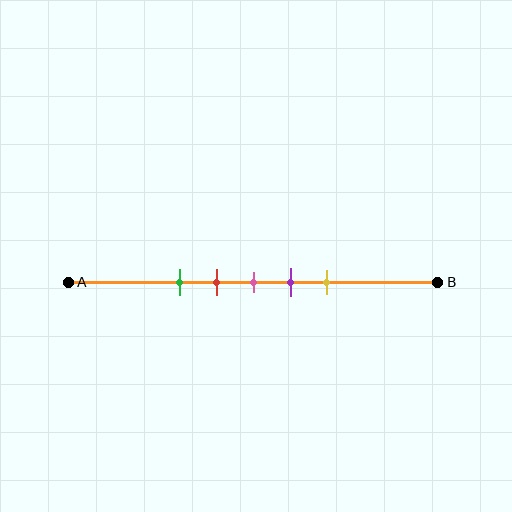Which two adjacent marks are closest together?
The red and pink marks are the closest adjacent pair.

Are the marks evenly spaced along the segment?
Yes, the marks are approximately evenly spaced.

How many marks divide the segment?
There are 5 marks dividing the segment.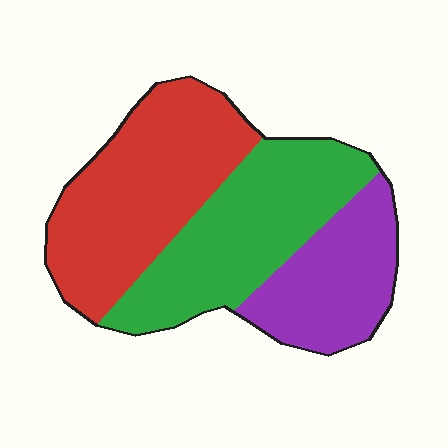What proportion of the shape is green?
Green covers roughly 35% of the shape.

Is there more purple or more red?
Red.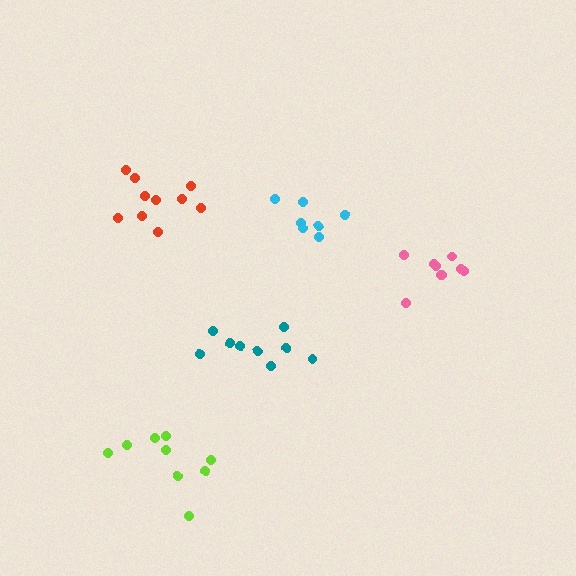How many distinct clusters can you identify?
There are 5 distinct clusters.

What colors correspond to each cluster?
The clusters are colored: lime, teal, red, pink, cyan.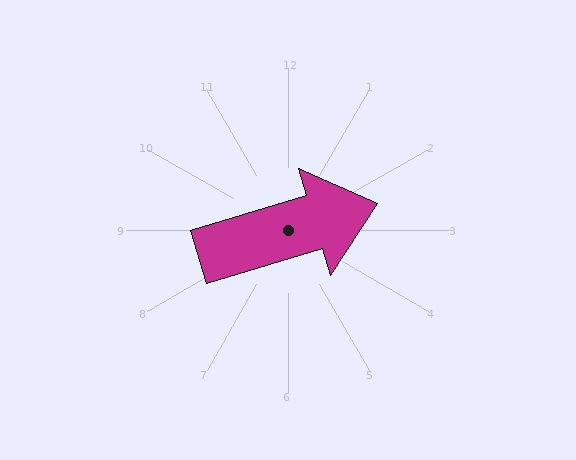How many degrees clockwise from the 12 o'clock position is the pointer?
Approximately 73 degrees.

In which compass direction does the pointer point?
East.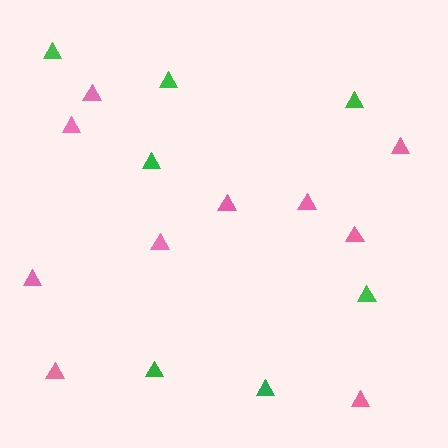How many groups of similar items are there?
There are 2 groups: one group of pink triangles (10) and one group of green triangles (7).